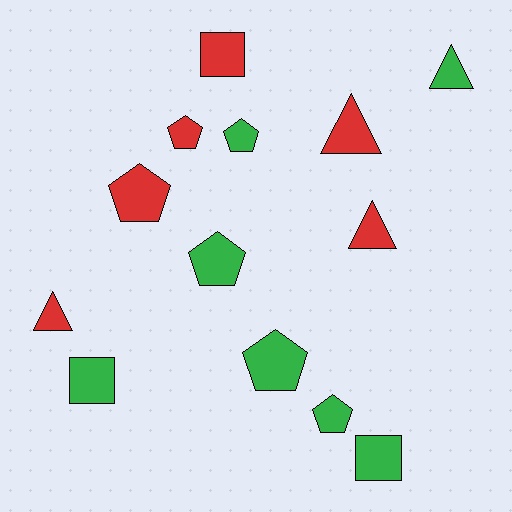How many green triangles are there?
There is 1 green triangle.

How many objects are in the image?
There are 13 objects.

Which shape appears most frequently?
Pentagon, with 6 objects.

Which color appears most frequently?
Green, with 7 objects.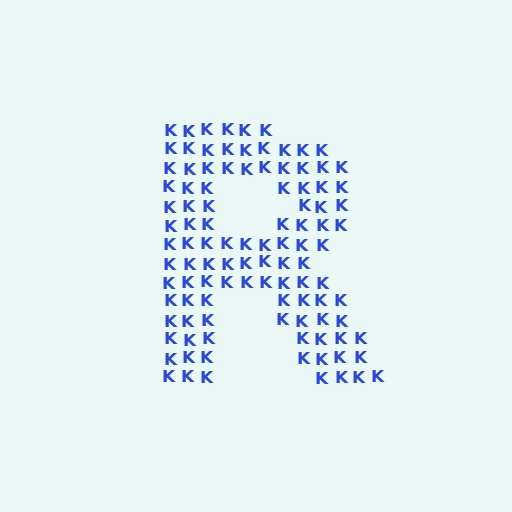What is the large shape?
The large shape is the letter R.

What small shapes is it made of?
It is made of small letter K's.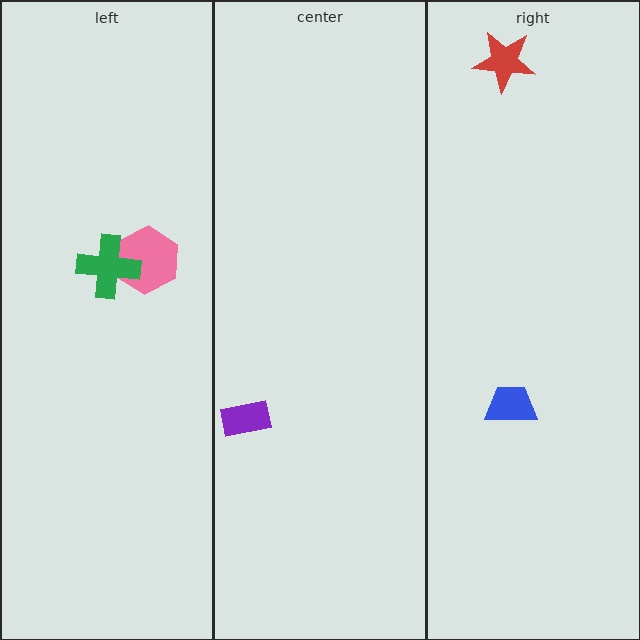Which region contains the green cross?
The left region.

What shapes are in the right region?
The red star, the blue trapezoid.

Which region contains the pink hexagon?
The left region.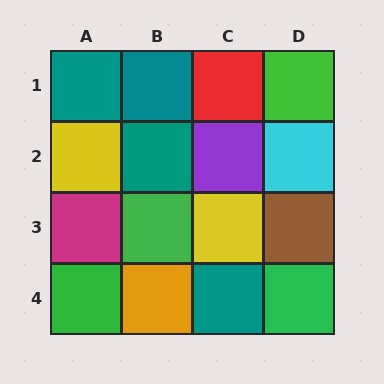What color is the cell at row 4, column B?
Orange.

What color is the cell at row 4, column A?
Green.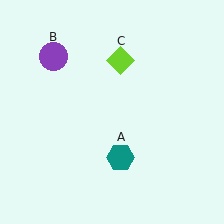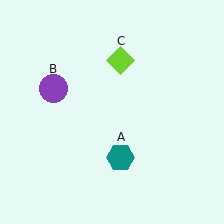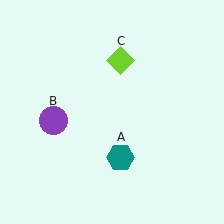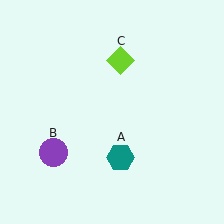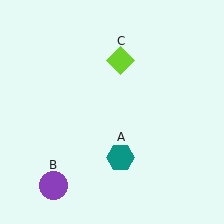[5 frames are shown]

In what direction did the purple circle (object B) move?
The purple circle (object B) moved down.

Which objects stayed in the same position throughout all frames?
Teal hexagon (object A) and lime diamond (object C) remained stationary.